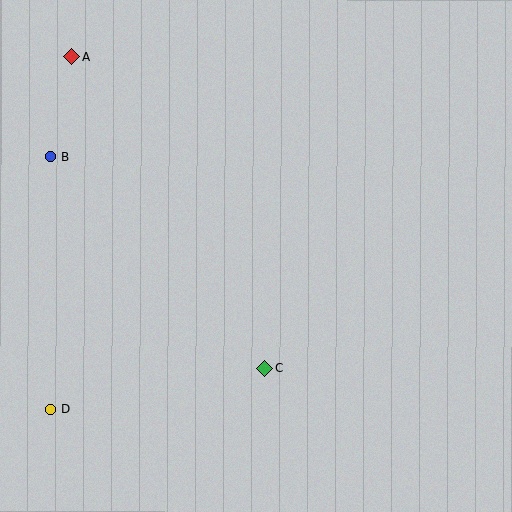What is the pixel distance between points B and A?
The distance between B and A is 102 pixels.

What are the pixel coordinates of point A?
Point A is at (72, 57).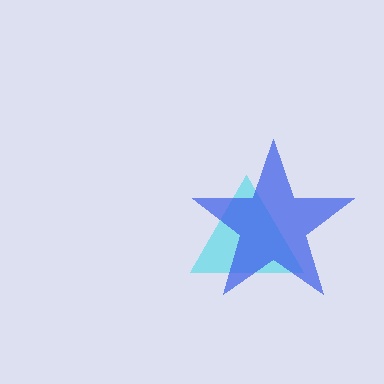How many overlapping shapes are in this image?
There are 2 overlapping shapes in the image.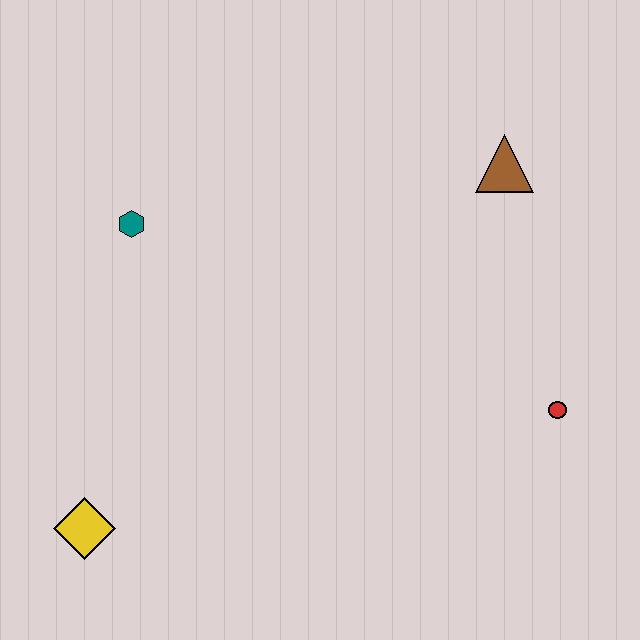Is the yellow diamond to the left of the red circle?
Yes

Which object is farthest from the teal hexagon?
The red circle is farthest from the teal hexagon.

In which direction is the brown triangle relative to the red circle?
The brown triangle is above the red circle.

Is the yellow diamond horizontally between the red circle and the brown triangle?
No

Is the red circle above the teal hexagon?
No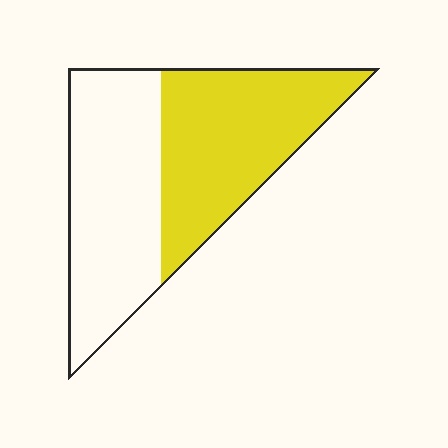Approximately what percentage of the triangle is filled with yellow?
Approximately 50%.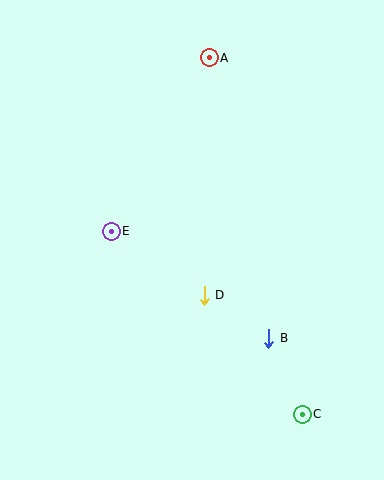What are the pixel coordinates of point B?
Point B is at (269, 338).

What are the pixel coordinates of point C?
Point C is at (302, 414).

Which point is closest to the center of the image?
Point D at (204, 295) is closest to the center.